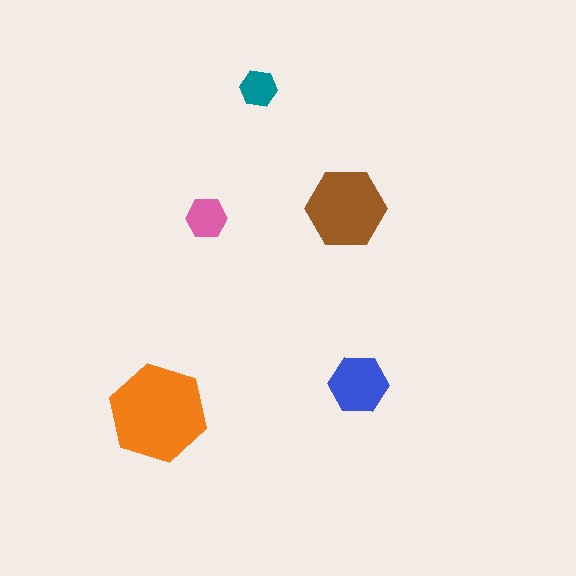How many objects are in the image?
There are 5 objects in the image.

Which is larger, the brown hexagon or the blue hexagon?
The brown one.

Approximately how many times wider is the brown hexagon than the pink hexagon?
About 2 times wider.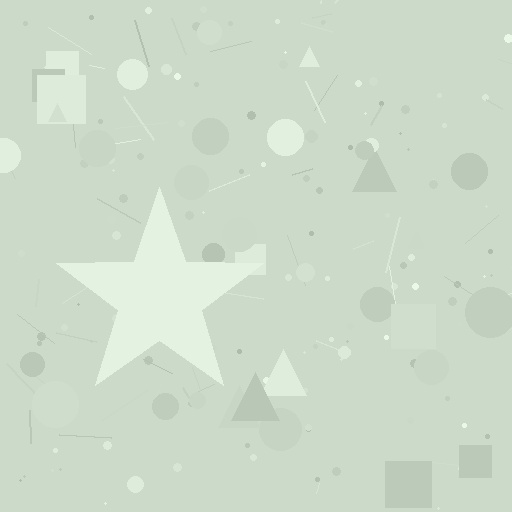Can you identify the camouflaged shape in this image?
The camouflaged shape is a star.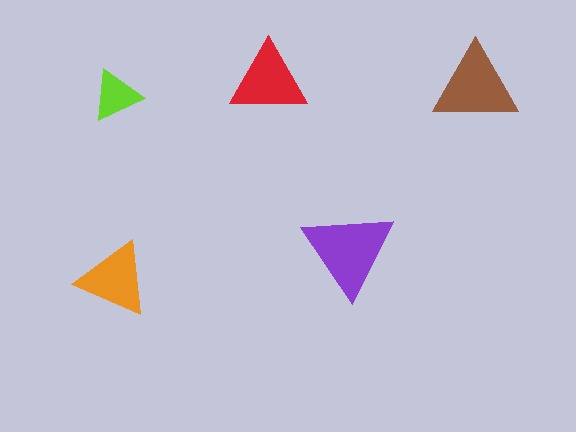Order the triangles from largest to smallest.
the purple one, the brown one, the red one, the orange one, the lime one.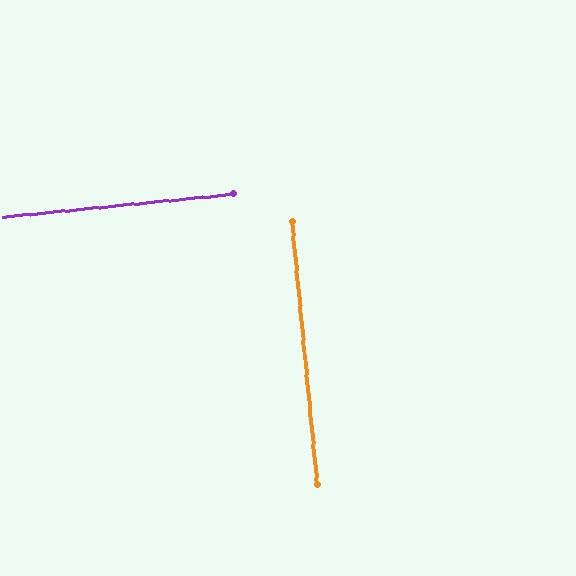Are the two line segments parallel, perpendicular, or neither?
Perpendicular — they meet at approximately 90°.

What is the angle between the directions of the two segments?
Approximately 90 degrees.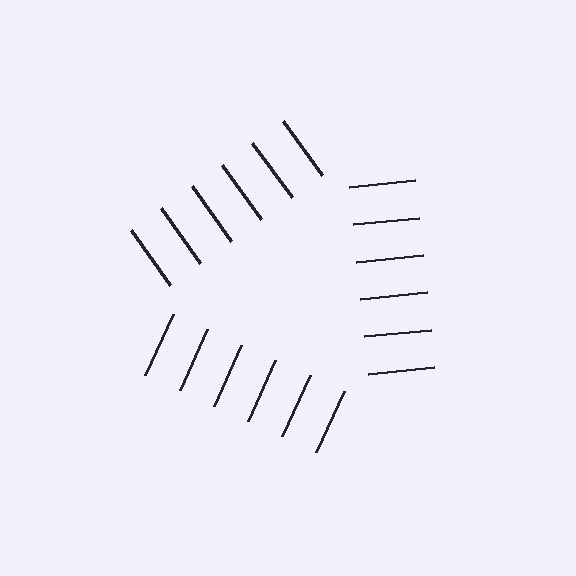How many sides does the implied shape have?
3 sides — the line-ends trace a triangle.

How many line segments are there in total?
18 — 6 along each of the 3 edges.